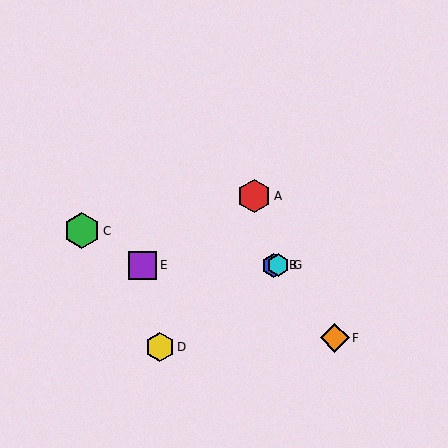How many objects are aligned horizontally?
3 objects (B, E, G) are aligned horizontally.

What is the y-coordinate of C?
Object C is at y≈231.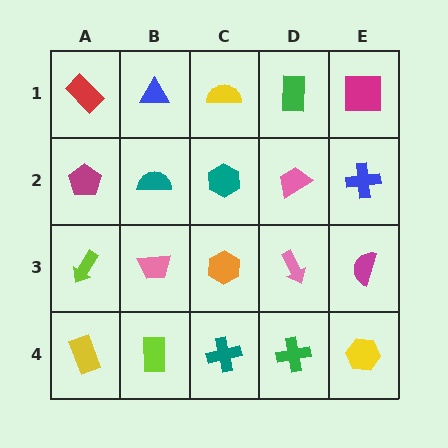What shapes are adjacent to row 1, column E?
A blue cross (row 2, column E), a green rectangle (row 1, column D).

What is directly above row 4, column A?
A lime arrow.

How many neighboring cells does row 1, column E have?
2.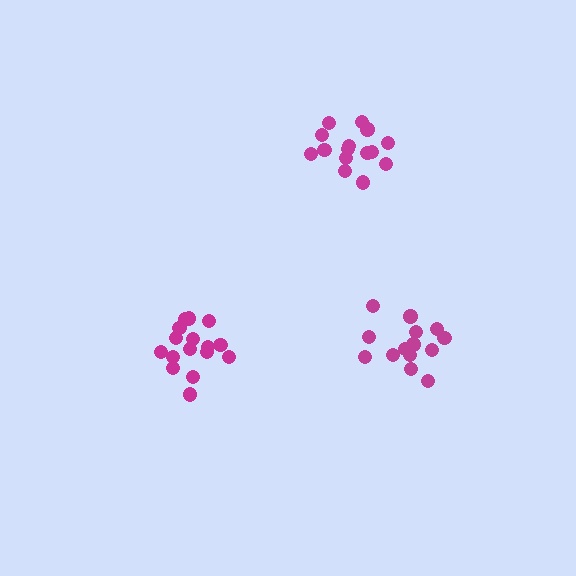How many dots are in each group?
Group 1: 15 dots, Group 2: 14 dots, Group 3: 16 dots (45 total).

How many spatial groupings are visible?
There are 3 spatial groupings.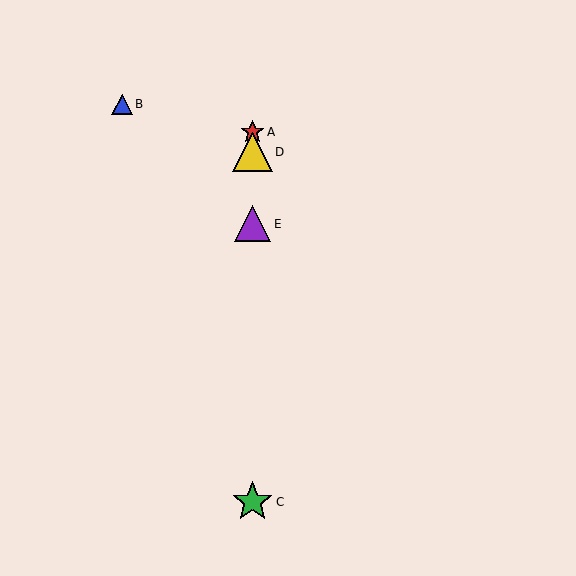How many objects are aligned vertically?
4 objects (A, C, D, E) are aligned vertically.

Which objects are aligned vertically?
Objects A, C, D, E are aligned vertically.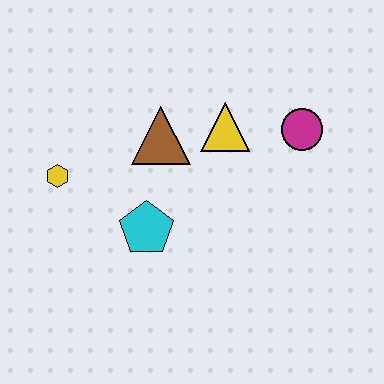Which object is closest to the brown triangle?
The yellow triangle is closest to the brown triangle.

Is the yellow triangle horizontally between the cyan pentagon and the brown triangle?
No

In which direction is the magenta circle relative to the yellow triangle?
The magenta circle is to the right of the yellow triangle.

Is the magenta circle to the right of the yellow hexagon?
Yes